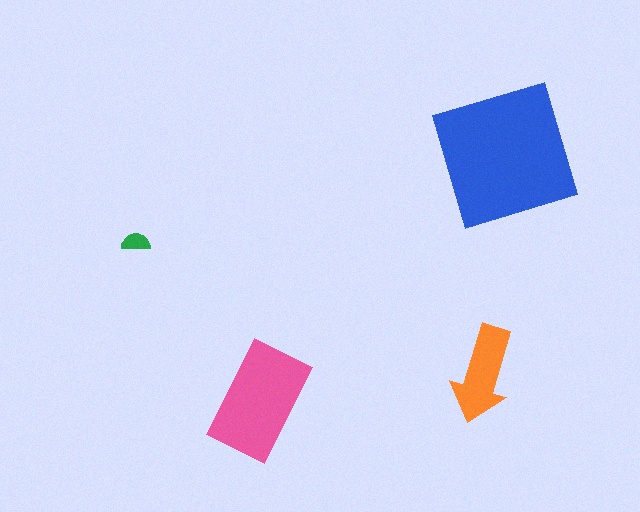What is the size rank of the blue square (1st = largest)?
1st.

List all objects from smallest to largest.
The green semicircle, the orange arrow, the pink rectangle, the blue square.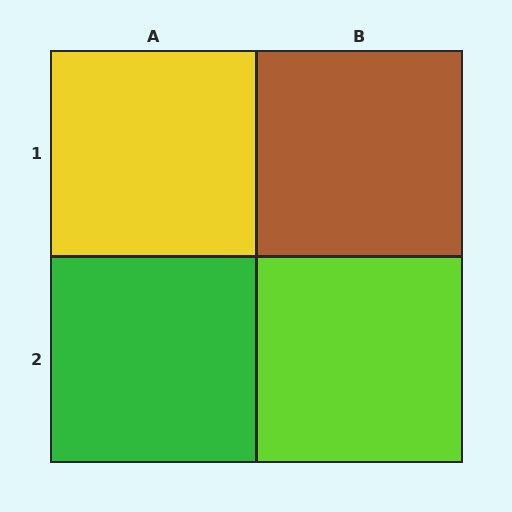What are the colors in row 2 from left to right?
Green, lime.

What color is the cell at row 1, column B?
Brown.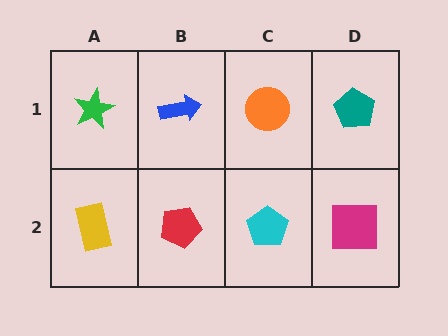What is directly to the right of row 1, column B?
An orange circle.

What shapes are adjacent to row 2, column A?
A green star (row 1, column A), a red pentagon (row 2, column B).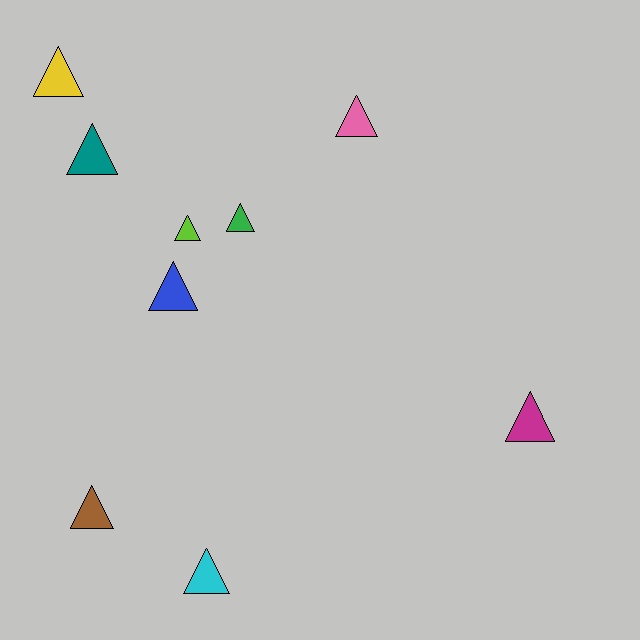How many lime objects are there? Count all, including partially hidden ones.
There is 1 lime object.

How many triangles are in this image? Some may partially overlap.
There are 9 triangles.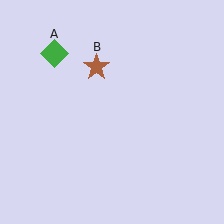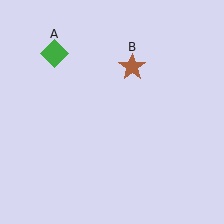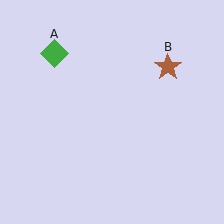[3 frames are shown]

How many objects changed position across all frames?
1 object changed position: brown star (object B).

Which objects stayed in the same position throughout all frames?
Green diamond (object A) remained stationary.